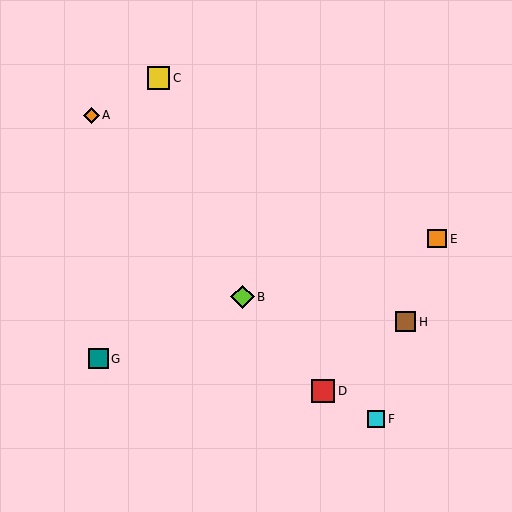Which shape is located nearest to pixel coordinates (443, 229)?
The orange square (labeled E) at (437, 239) is nearest to that location.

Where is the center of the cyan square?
The center of the cyan square is at (376, 419).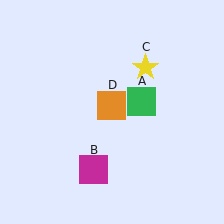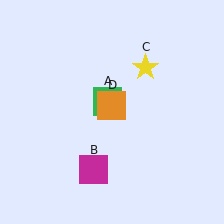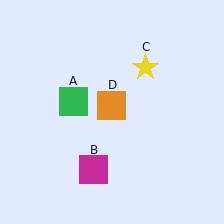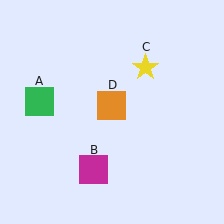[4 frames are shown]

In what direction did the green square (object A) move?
The green square (object A) moved left.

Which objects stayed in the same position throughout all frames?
Magenta square (object B) and yellow star (object C) and orange square (object D) remained stationary.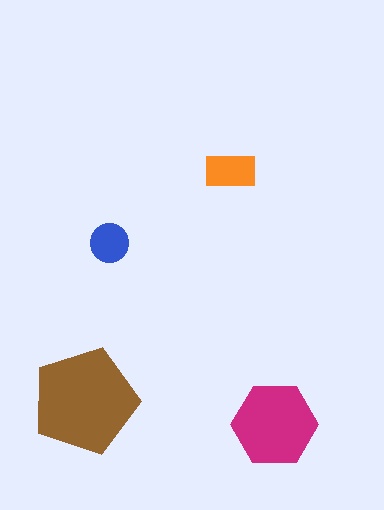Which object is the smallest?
The blue circle.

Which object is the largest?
The brown pentagon.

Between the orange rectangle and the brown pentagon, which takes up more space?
The brown pentagon.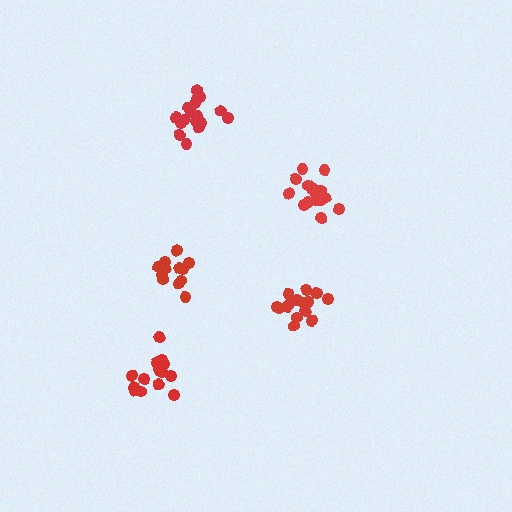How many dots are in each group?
Group 1: 15 dots, Group 2: 16 dots, Group 3: 12 dots, Group 4: 17 dots, Group 5: 17 dots (77 total).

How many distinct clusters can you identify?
There are 5 distinct clusters.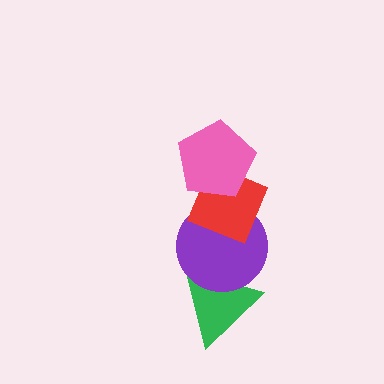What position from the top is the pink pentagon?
The pink pentagon is 1st from the top.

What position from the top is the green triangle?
The green triangle is 4th from the top.